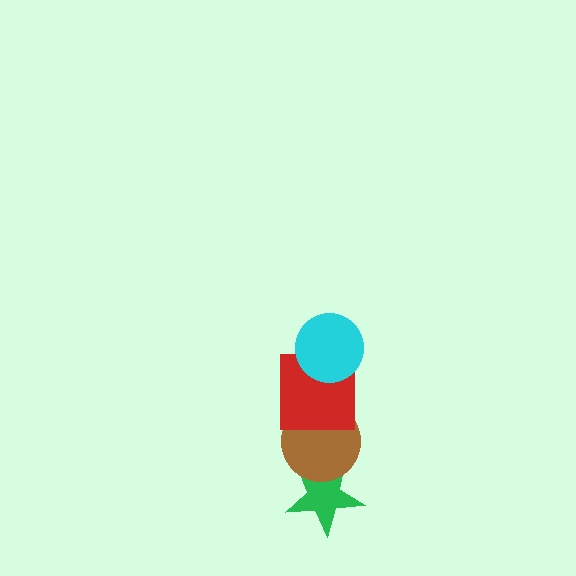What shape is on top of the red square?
The cyan circle is on top of the red square.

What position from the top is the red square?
The red square is 2nd from the top.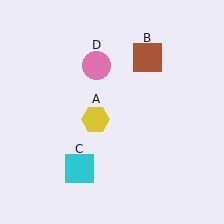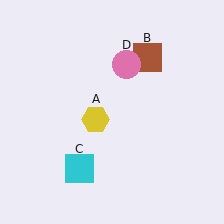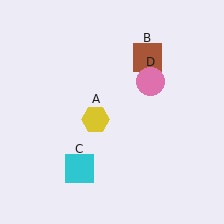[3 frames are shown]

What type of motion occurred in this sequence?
The pink circle (object D) rotated clockwise around the center of the scene.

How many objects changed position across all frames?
1 object changed position: pink circle (object D).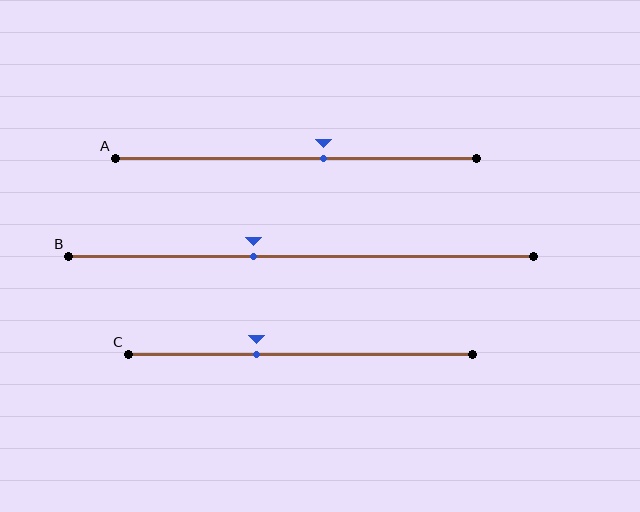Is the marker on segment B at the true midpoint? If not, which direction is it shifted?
No, the marker on segment B is shifted to the left by about 10% of the segment length.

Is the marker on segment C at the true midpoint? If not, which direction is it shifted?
No, the marker on segment C is shifted to the left by about 13% of the segment length.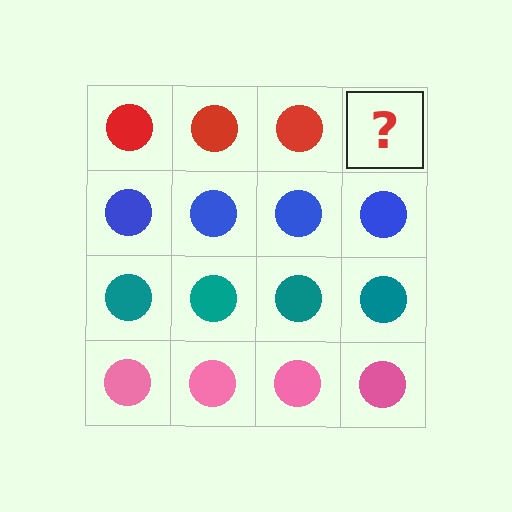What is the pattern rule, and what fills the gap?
The rule is that each row has a consistent color. The gap should be filled with a red circle.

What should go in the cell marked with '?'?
The missing cell should contain a red circle.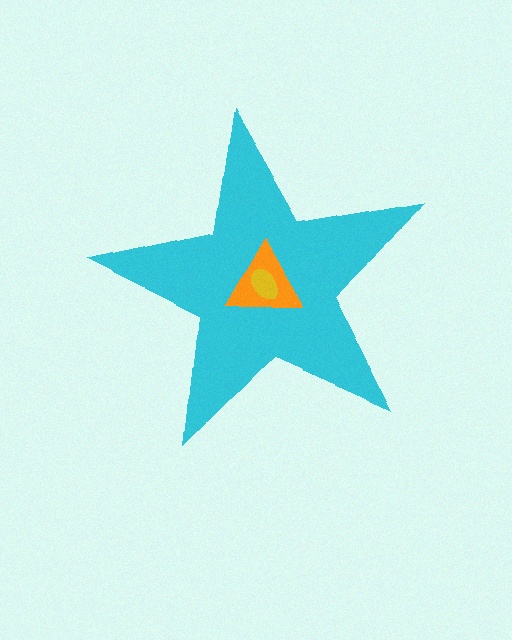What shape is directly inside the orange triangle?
The yellow ellipse.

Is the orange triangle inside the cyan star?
Yes.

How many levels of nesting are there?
3.